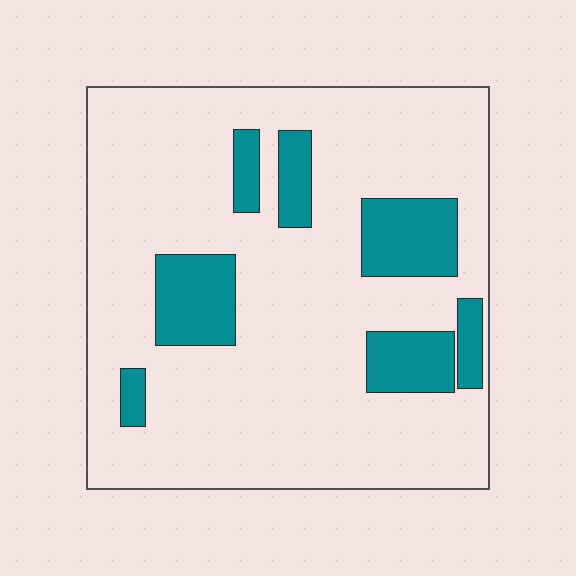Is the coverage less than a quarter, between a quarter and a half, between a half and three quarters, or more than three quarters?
Less than a quarter.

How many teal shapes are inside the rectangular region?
7.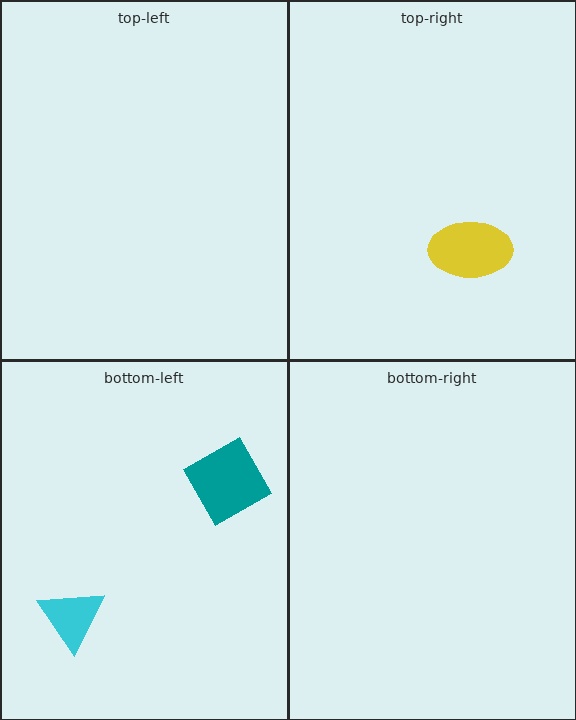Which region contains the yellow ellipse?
The top-right region.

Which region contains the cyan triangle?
The bottom-left region.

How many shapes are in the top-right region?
1.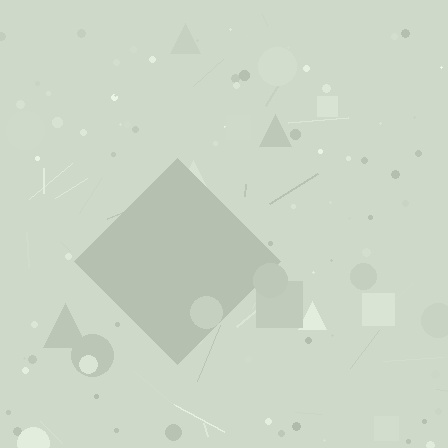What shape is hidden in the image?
A diamond is hidden in the image.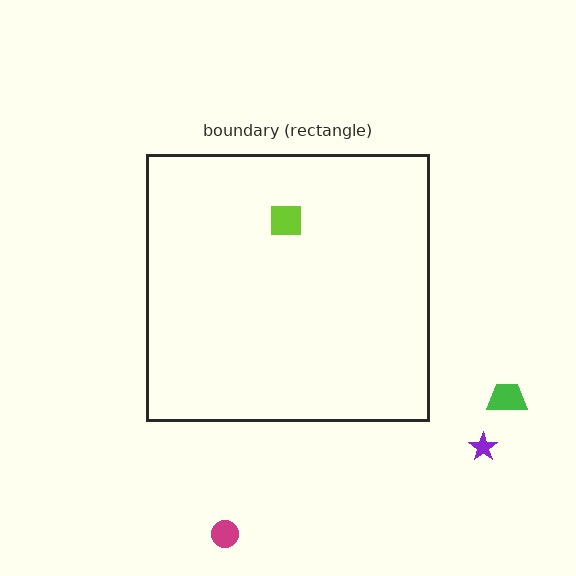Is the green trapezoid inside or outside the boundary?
Outside.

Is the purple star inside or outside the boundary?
Outside.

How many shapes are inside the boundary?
1 inside, 3 outside.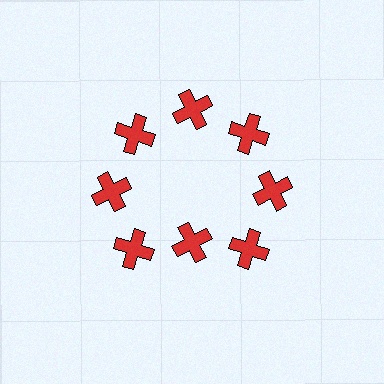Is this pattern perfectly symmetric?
No. The 8 red crosses are arranged in a ring, but one element near the 6 o'clock position is pulled inward toward the center, breaking the 8-fold rotational symmetry.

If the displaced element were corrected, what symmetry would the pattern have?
It would have 8-fold rotational symmetry — the pattern would map onto itself every 45 degrees.